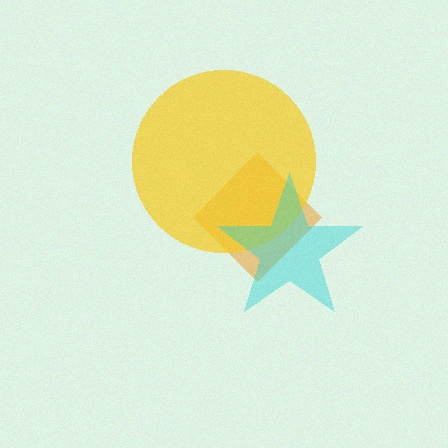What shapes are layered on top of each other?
The layered shapes are: an orange diamond, a yellow circle, a cyan star.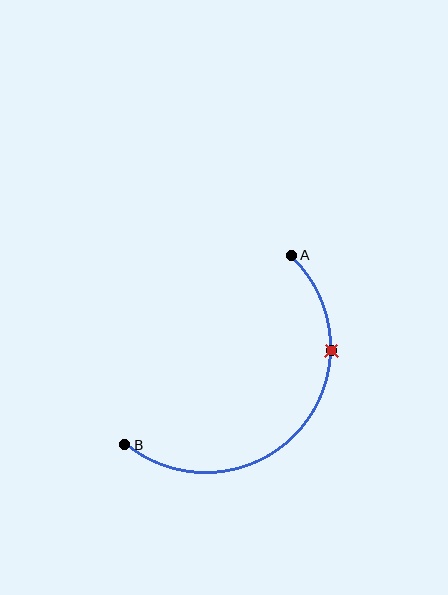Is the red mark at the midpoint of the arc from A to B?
No. The red mark lies on the arc but is closer to endpoint A. The arc midpoint would be at the point on the curve equidistant along the arc from both A and B.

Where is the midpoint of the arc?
The arc midpoint is the point on the curve farthest from the straight line joining A and B. It sits below and to the right of that line.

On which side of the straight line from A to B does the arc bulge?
The arc bulges below and to the right of the straight line connecting A and B.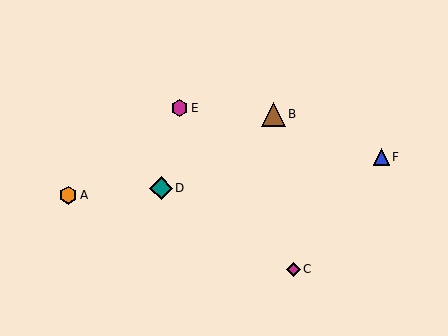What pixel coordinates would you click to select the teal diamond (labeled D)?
Click at (161, 188) to select the teal diamond D.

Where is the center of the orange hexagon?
The center of the orange hexagon is at (68, 195).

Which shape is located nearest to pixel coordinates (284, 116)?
The brown triangle (labeled B) at (273, 114) is nearest to that location.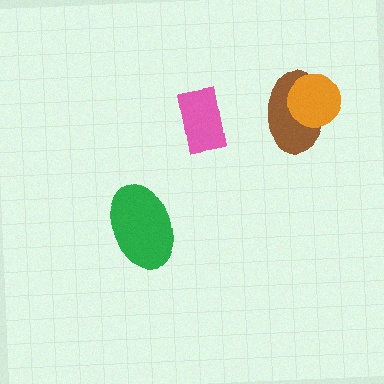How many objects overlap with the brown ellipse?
1 object overlaps with the brown ellipse.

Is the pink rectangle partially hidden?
No, no other shape covers it.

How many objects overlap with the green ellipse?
0 objects overlap with the green ellipse.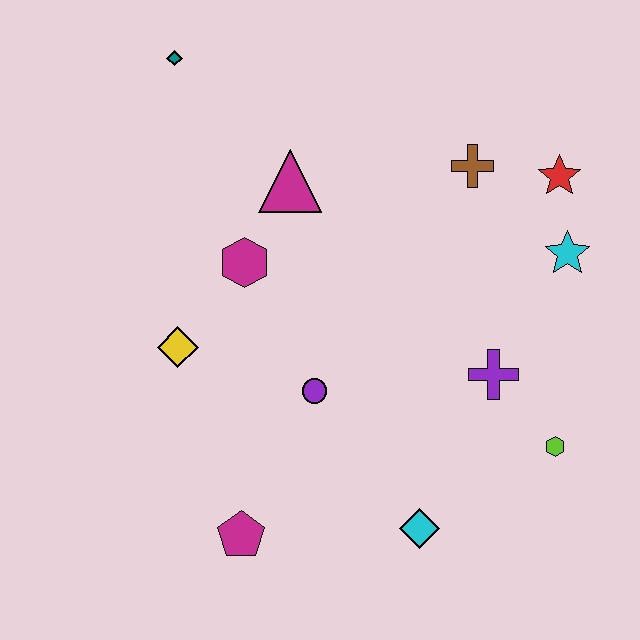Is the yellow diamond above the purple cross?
Yes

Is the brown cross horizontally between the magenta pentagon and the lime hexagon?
Yes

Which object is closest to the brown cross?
The red star is closest to the brown cross.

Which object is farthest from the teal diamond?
The lime hexagon is farthest from the teal diamond.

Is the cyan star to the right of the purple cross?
Yes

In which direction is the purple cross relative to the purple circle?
The purple cross is to the right of the purple circle.